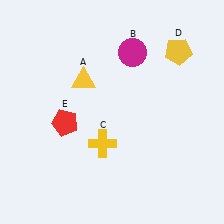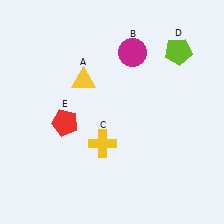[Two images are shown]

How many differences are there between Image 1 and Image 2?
There is 1 difference between the two images.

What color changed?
The pentagon (D) changed from yellow in Image 1 to lime in Image 2.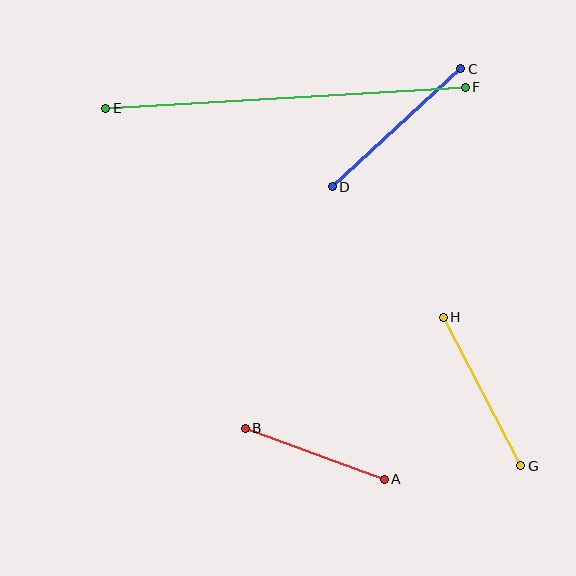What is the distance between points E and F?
The distance is approximately 361 pixels.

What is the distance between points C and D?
The distance is approximately 174 pixels.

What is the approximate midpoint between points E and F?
The midpoint is at approximately (286, 98) pixels.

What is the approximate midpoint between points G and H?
The midpoint is at approximately (482, 391) pixels.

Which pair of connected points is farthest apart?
Points E and F are farthest apart.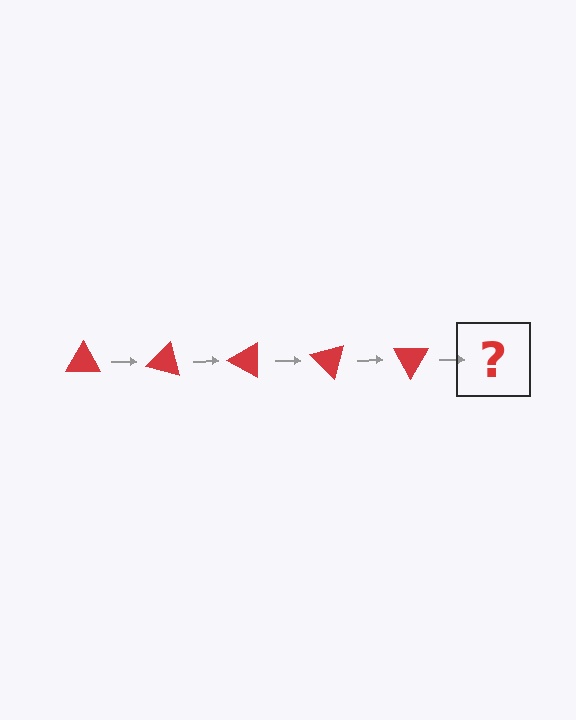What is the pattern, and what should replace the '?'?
The pattern is that the triangle rotates 15 degrees each step. The '?' should be a red triangle rotated 75 degrees.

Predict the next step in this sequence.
The next step is a red triangle rotated 75 degrees.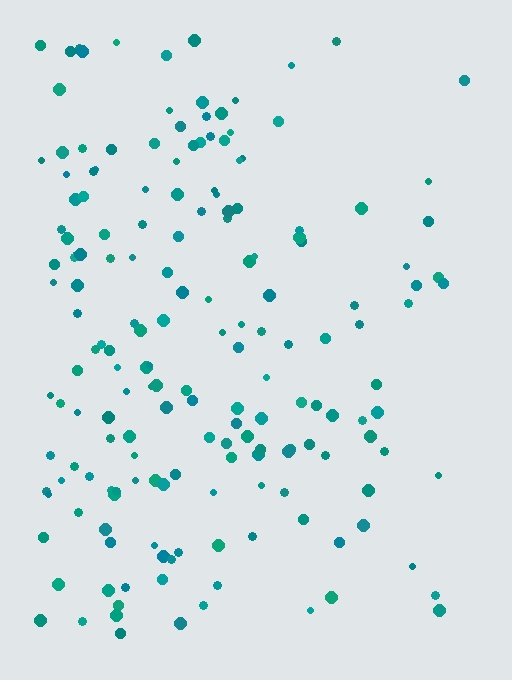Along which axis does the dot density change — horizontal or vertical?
Horizontal.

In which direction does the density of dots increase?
From right to left, with the left side densest.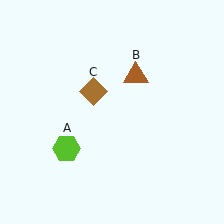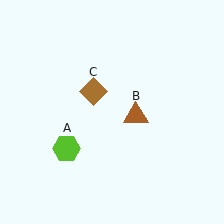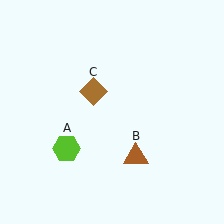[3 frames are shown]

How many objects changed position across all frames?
1 object changed position: brown triangle (object B).